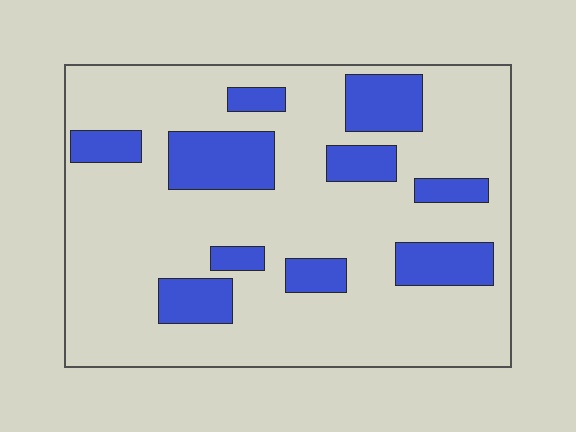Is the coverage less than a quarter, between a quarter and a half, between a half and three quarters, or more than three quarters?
Less than a quarter.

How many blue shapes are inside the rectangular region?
10.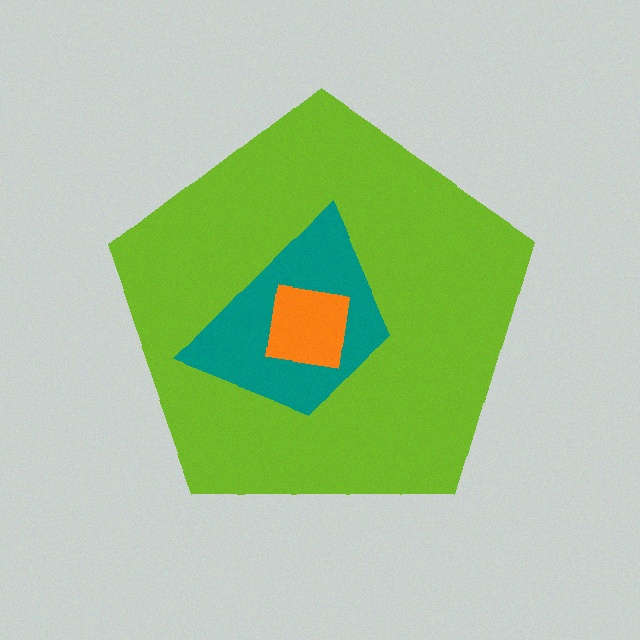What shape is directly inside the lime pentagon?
The teal trapezoid.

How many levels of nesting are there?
3.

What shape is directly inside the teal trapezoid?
The orange square.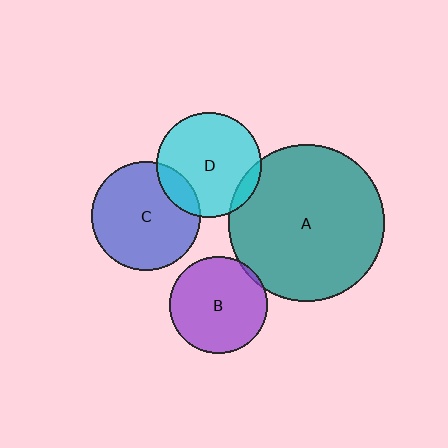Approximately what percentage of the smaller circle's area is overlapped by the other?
Approximately 10%.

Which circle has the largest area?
Circle A (teal).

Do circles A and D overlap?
Yes.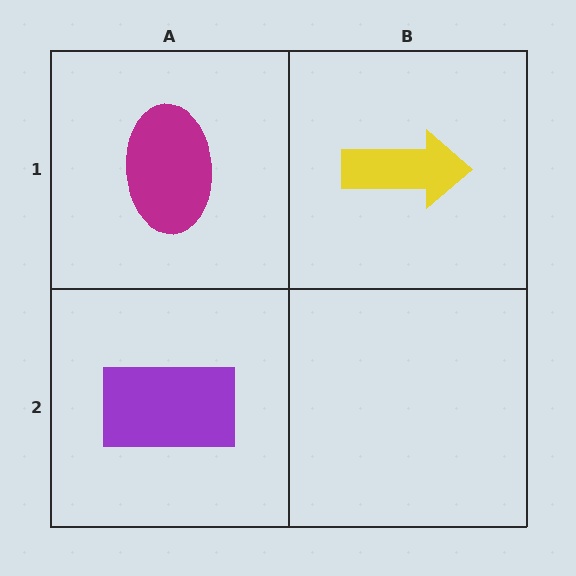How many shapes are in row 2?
1 shape.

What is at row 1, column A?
A magenta ellipse.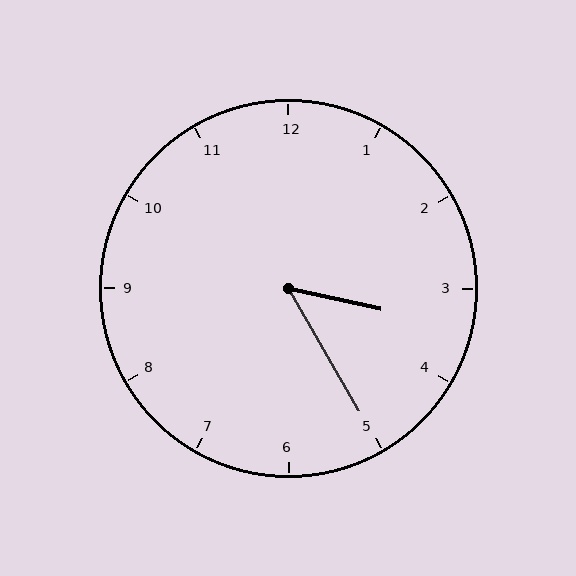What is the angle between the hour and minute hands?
Approximately 48 degrees.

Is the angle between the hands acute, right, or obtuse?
It is acute.